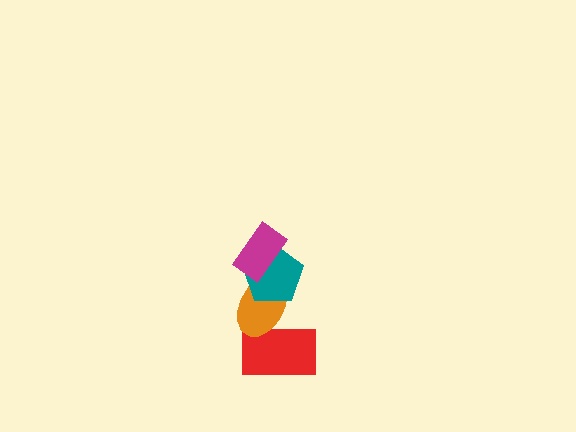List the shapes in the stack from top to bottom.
From top to bottom: the magenta rectangle, the teal pentagon, the orange ellipse, the red rectangle.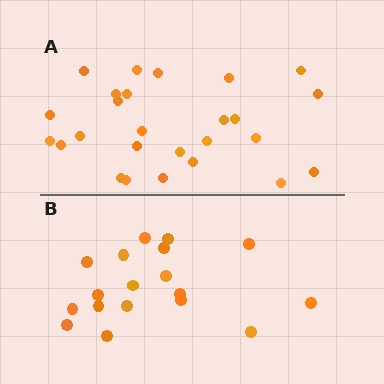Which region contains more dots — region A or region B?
Region A (the top region) has more dots.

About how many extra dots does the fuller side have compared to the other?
Region A has roughly 8 or so more dots than region B.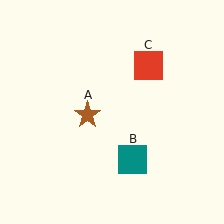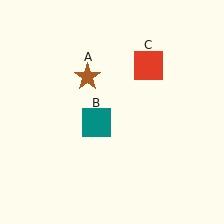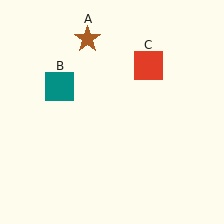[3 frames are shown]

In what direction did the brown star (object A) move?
The brown star (object A) moved up.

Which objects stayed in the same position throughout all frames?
Red square (object C) remained stationary.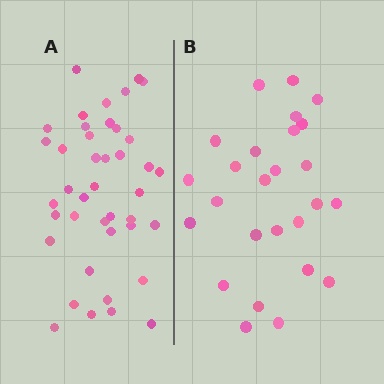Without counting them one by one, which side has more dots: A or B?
Region A (the left region) has more dots.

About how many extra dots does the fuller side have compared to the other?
Region A has approximately 15 more dots than region B.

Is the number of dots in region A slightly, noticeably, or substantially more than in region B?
Region A has substantially more. The ratio is roughly 1.6 to 1.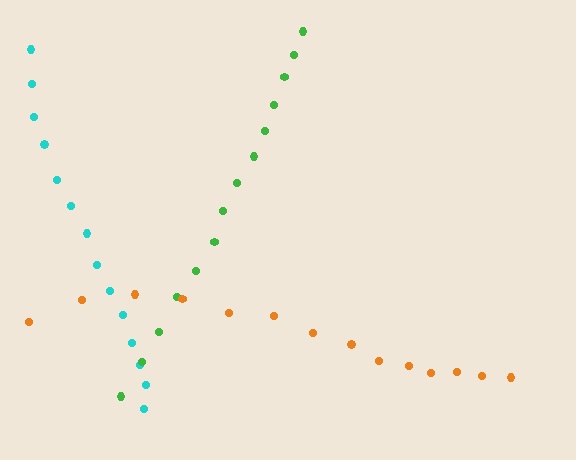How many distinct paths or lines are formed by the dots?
There are 3 distinct paths.